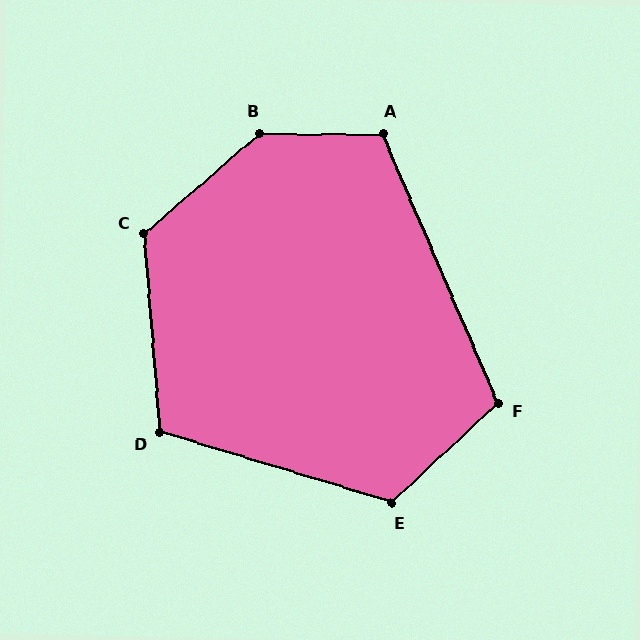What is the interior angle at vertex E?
Approximately 120 degrees (obtuse).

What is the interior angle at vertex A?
Approximately 114 degrees (obtuse).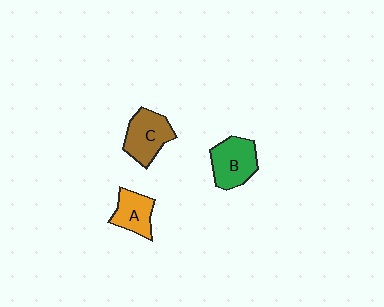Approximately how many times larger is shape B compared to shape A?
Approximately 1.3 times.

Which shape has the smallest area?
Shape A (orange).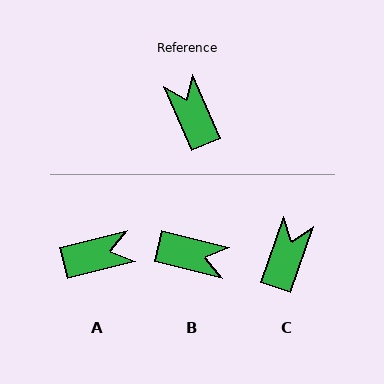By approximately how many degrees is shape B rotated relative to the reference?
Approximately 127 degrees clockwise.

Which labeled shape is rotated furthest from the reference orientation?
B, about 127 degrees away.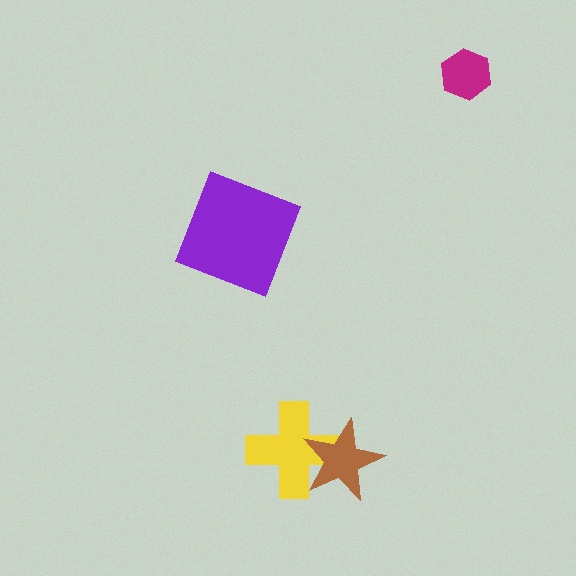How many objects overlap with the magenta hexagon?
0 objects overlap with the magenta hexagon.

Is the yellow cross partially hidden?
Yes, it is partially covered by another shape.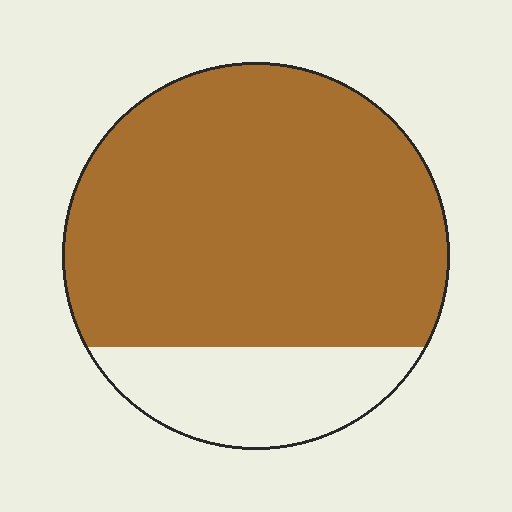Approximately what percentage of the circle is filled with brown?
Approximately 80%.